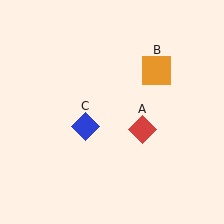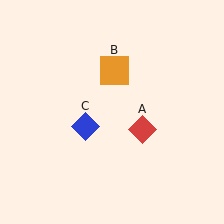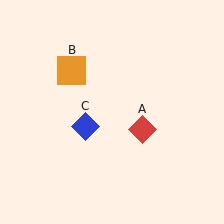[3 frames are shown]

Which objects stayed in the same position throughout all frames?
Red diamond (object A) and blue diamond (object C) remained stationary.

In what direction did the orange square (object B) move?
The orange square (object B) moved left.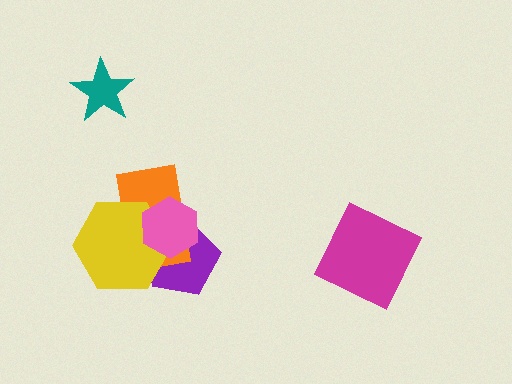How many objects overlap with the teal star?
0 objects overlap with the teal star.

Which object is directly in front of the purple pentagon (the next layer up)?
The orange rectangle is directly in front of the purple pentagon.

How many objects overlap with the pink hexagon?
3 objects overlap with the pink hexagon.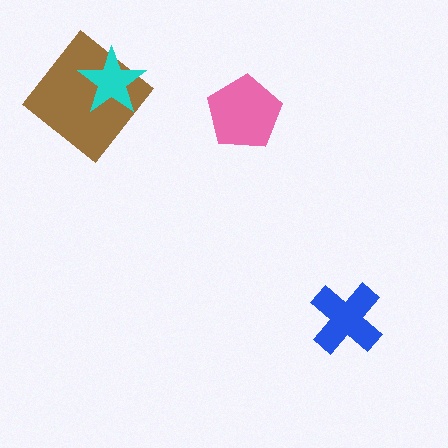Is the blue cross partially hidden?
No, no other shape covers it.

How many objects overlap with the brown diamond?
1 object overlaps with the brown diamond.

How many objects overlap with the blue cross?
0 objects overlap with the blue cross.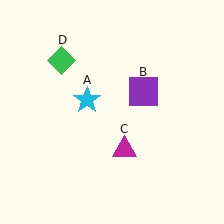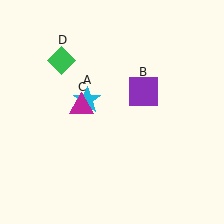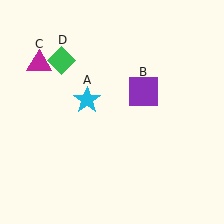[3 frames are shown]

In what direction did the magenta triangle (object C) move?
The magenta triangle (object C) moved up and to the left.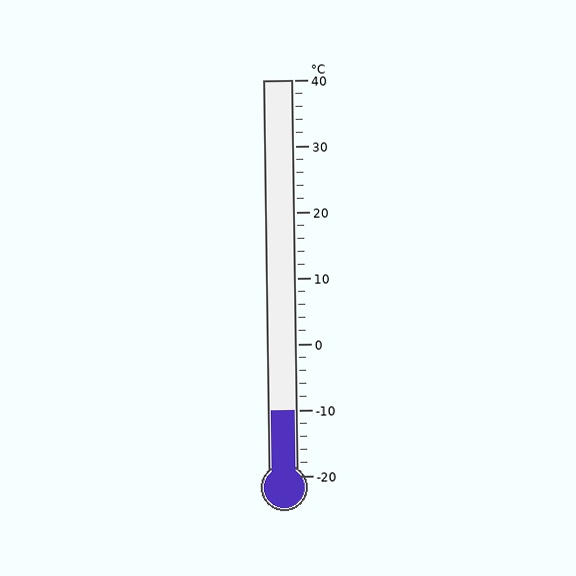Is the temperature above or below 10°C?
The temperature is below 10°C.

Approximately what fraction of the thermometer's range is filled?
The thermometer is filled to approximately 15% of its range.